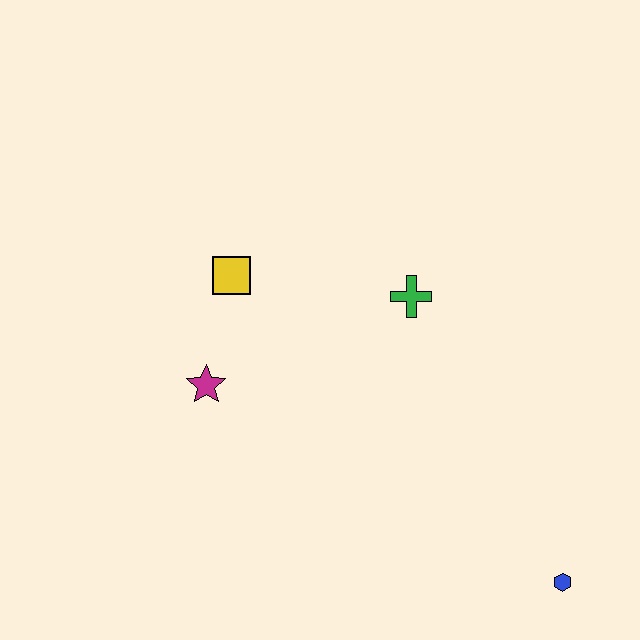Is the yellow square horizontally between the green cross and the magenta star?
Yes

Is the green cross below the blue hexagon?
No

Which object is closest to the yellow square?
The magenta star is closest to the yellow square.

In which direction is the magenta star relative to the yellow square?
The magenta star is below the yellow square.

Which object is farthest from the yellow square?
The blue hexagon is farthest from the yellow square.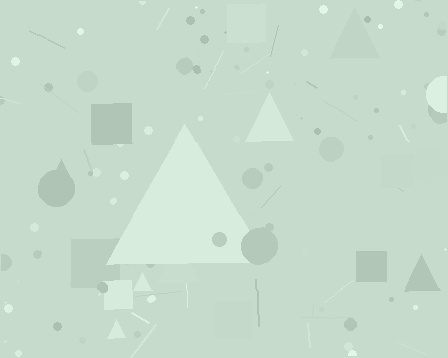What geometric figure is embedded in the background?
A triangle is embedded in the background.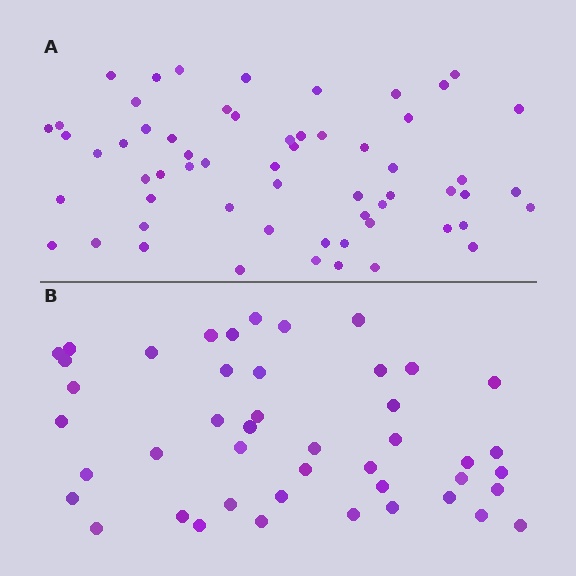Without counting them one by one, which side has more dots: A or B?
Region A (the top region) has more dots.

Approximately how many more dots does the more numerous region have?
Region A has approximately 15 more dots than region B.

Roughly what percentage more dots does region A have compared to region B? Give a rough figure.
About 35% more.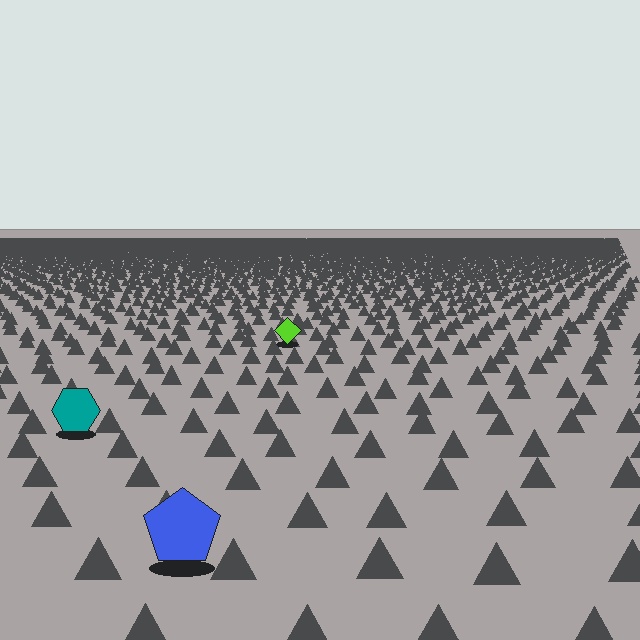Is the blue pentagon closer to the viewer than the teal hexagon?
Yes. The blue pentagon is closer — you can tell from the texture gradient: the ground texture is coarser near it.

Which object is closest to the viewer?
The blue pentagon is closest. The texture marks near it are larger and more spread out.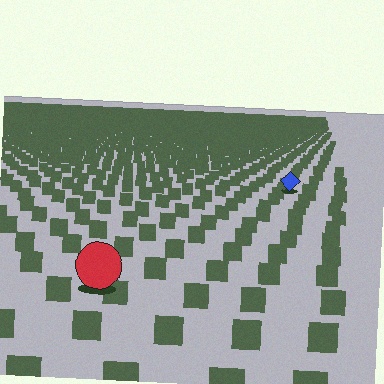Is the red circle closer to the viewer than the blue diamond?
Yes. The red circle is closer — you can tell from the texture gradient: the ground texture is coarser near it.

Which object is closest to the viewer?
The red circle is closest. The texture marks near it are larger and more spread out.